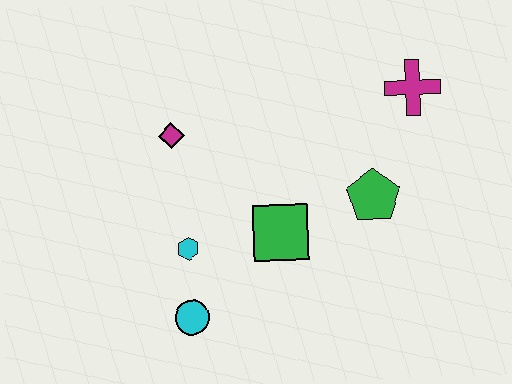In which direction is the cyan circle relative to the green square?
The cyan circle is to the left of the green square.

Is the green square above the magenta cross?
No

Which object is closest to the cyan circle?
The cyan hexagon is closest to the cyan circle.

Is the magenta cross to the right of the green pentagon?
Yes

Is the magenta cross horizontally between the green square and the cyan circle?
No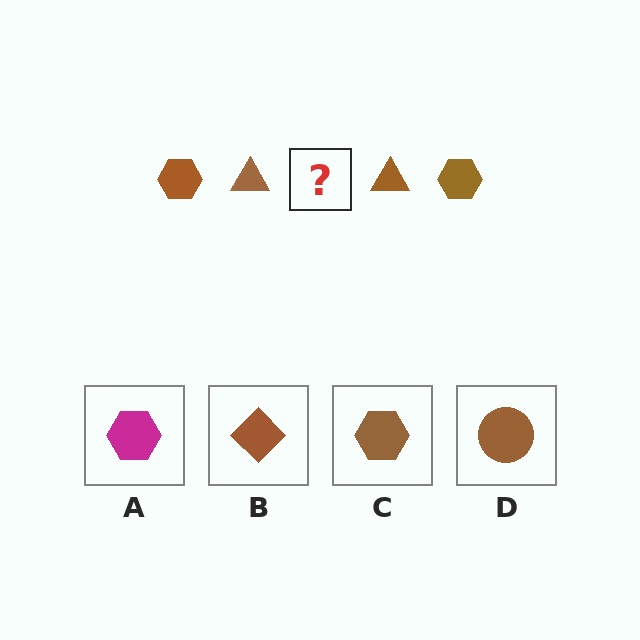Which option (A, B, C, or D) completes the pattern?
C.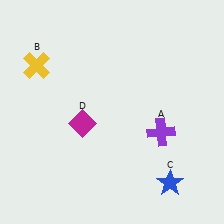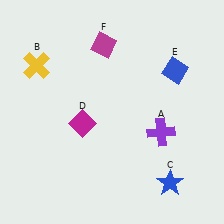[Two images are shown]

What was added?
A blue diamond (E), a magenta diamond (F) were added in Image 2.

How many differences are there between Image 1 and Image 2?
There are 2 differences between the two images.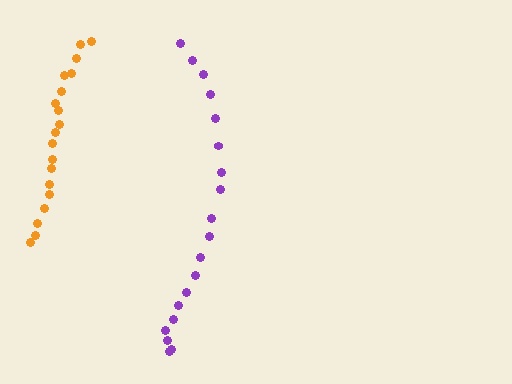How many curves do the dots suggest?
There are 2 distinct paths.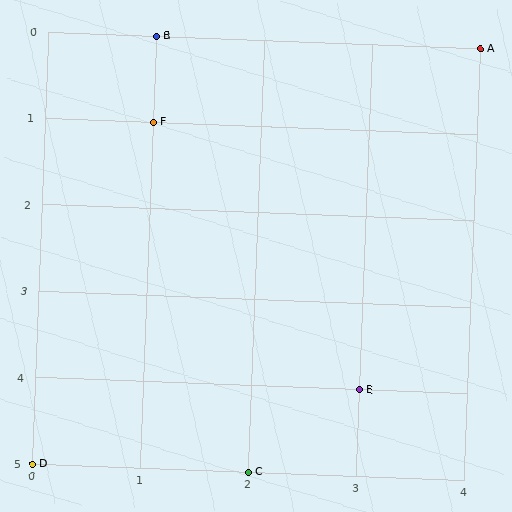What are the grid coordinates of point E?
Point E is at grid coordinates (3, 4).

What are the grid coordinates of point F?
Point F is at grid coordinates (1, 1).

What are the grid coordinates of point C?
Point C is at grid coordinates (2, 5).